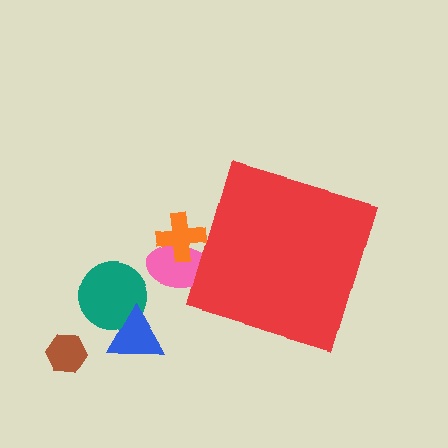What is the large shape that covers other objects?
A red diamond.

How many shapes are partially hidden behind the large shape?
2 shapes are partially hidden.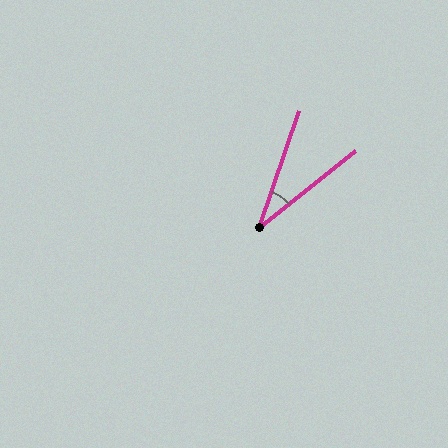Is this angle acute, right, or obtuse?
It is acute.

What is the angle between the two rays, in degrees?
Approximately 33 degrees.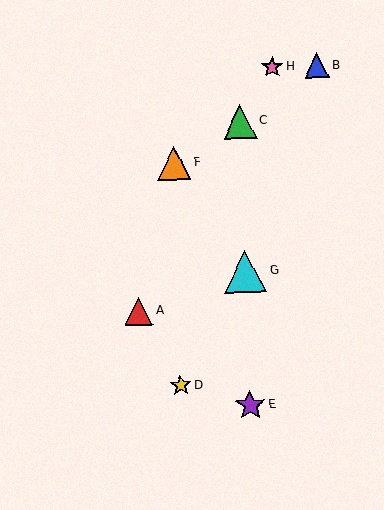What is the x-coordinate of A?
Object A is at x≈138.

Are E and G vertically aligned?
Yes, both are at x≈250.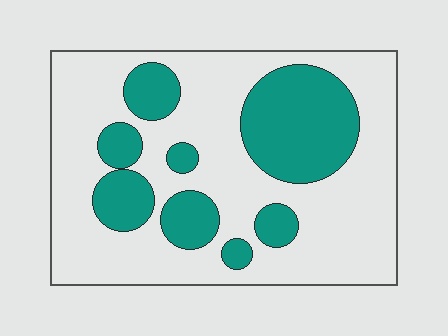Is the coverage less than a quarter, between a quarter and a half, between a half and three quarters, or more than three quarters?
Between a quarter and a half.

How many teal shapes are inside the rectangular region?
8.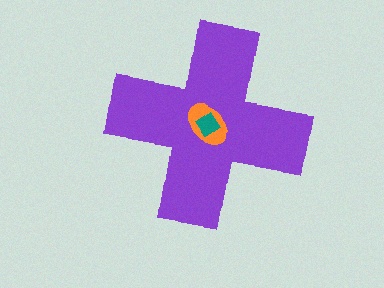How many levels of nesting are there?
3.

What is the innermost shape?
The teal diamond.